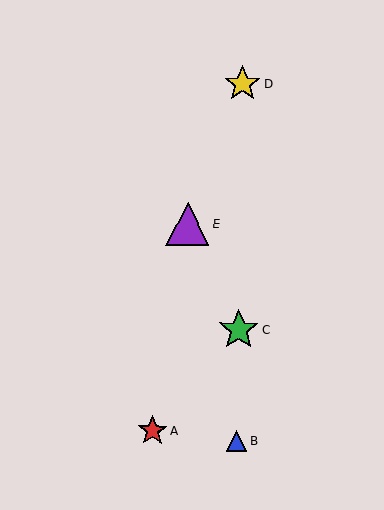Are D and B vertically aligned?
Yes, both are at x≈242.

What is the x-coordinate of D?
Object D is at x≈242.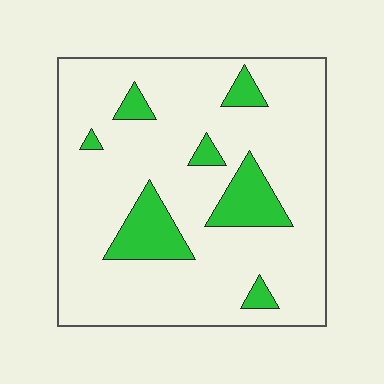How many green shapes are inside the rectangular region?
7.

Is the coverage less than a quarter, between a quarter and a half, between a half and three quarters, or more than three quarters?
Less than a quarter.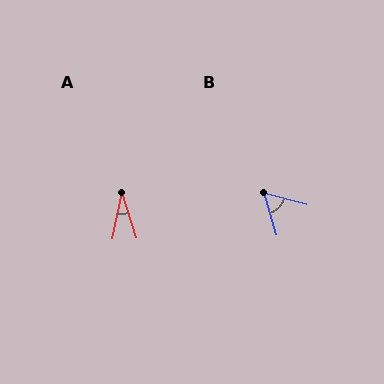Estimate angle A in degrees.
Approximately 30 degrees.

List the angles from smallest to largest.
A (30°), B (59°).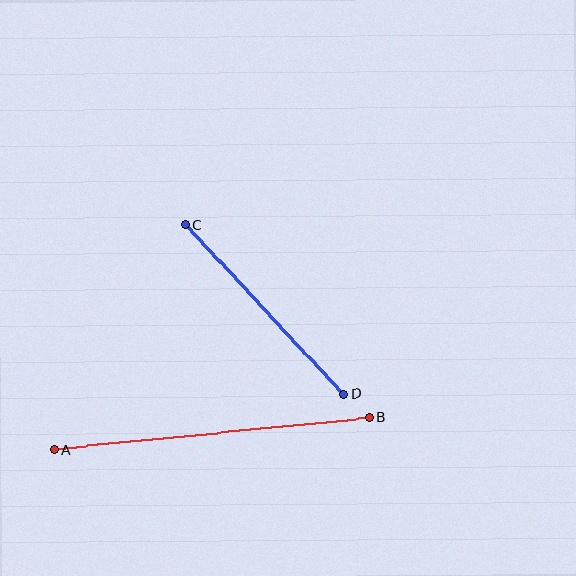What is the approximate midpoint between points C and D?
The midpoint is at approximately (264, 309) pixels.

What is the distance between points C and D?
The distance is approximately 232 pixels.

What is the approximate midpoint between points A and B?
The midpoint is at approximately (212, 434) pixels.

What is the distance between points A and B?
The distance is approximately 316 pixels.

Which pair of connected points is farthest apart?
Points A and B are farthest apart.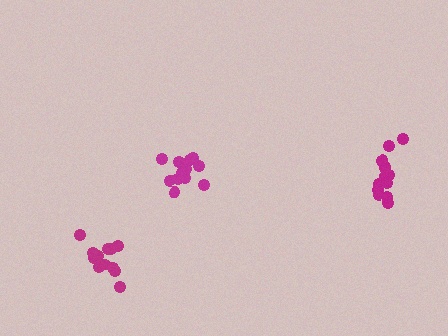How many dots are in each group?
Group 1: 12 dots, Group 2: 12 dots, Group 3: 12 dots (36 total).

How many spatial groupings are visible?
There are 3 spatial groupings.